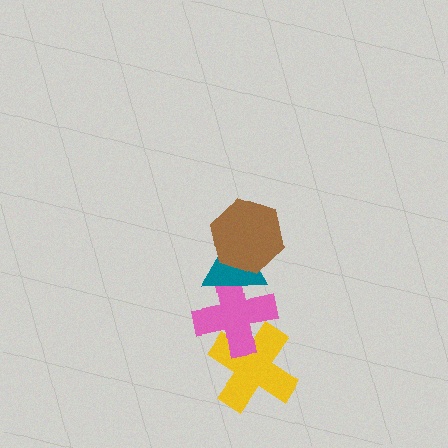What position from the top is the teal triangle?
The teal triangle is 2nd from the top.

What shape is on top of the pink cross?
The teal triangle is on top of the pink cross.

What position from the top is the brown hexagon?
The brown hexagon is 1st from the top.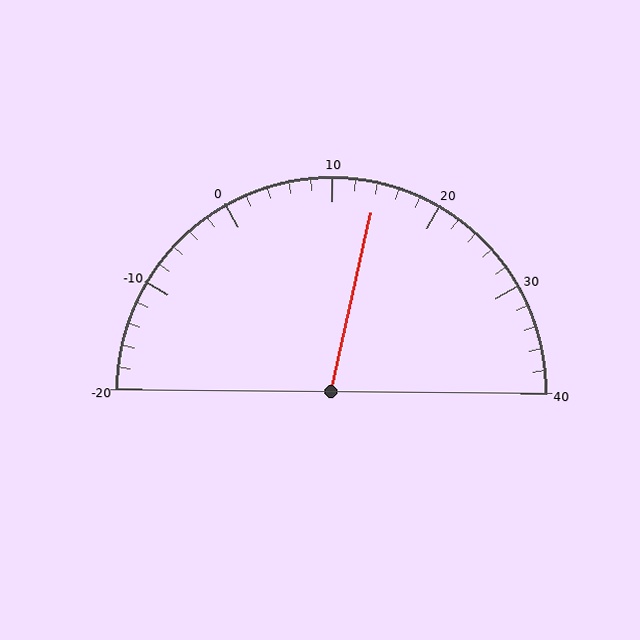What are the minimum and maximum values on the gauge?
The gauge ranges from -20 to 40.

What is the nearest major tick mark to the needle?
The nearest major tick mark is 10.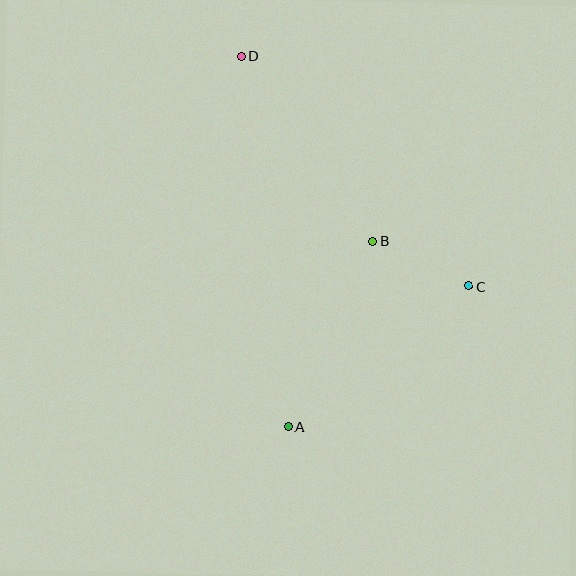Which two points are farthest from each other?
Points A and D are farthest from each other.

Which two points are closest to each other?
Points B and C are closest to each other.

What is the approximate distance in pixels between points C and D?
The distance between C and D is approximately 324 pixels.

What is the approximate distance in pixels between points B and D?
The distance between B and D is approximately 227 pixels.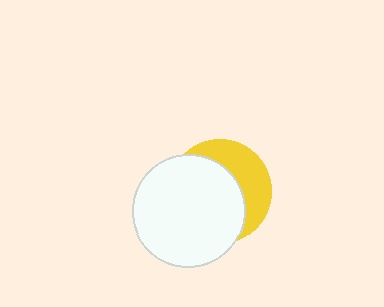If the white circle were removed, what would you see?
You would see the complete yellow circle.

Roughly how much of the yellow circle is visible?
A small part of it is visible (roughly 37%).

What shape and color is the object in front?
The object in front is a white circle.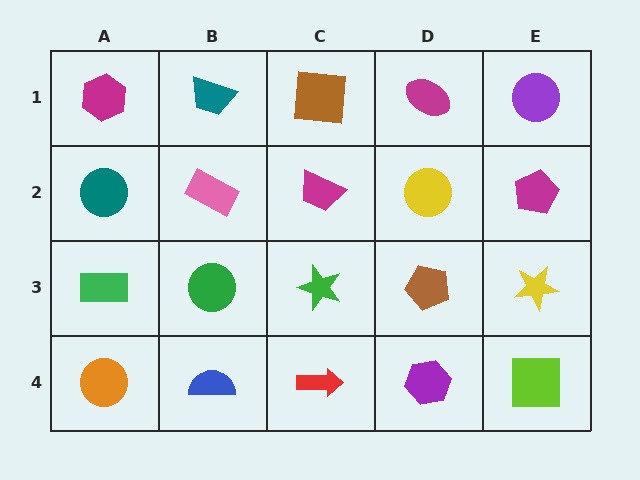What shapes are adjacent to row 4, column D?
A brown pentagon (row 3, column D), a red arrow (row 4, column C), a lime square (row 4, column E).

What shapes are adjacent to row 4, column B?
A green circle (row 3, column B), an orange circle (row 4, column A), a red arrow (row 4, column C).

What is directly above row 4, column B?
A green circle.